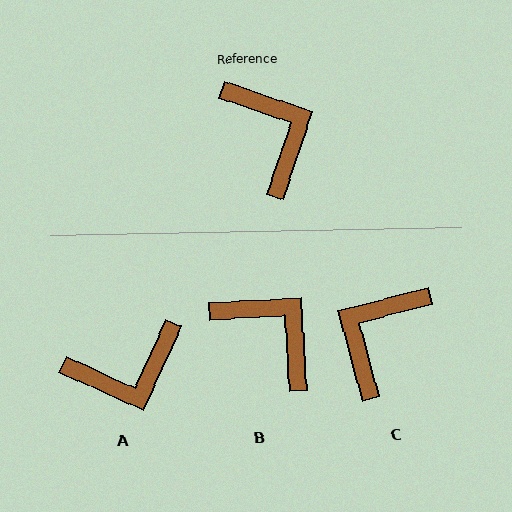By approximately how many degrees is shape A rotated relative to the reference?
Approximately 96 degrees clockwise.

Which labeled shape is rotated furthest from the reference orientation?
C, about 124 degrees away.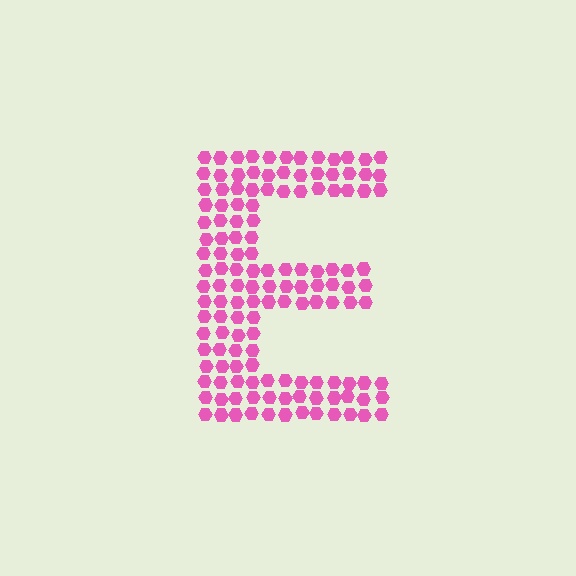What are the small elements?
The small elements are hexagons.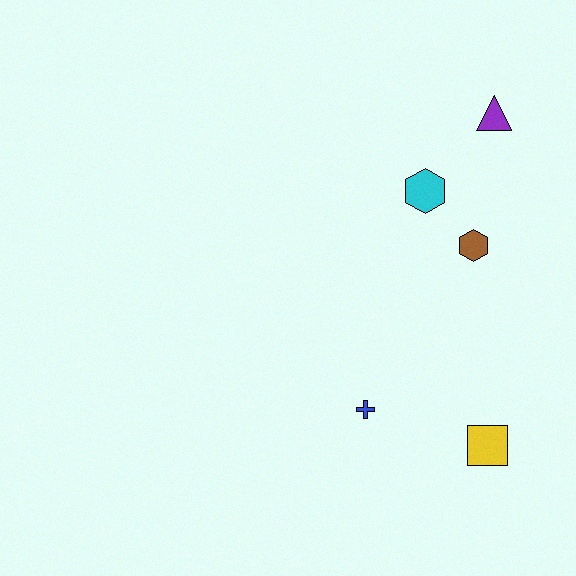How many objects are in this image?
There are 5 objects.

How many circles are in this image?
There are no circles.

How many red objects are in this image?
There are no red objects.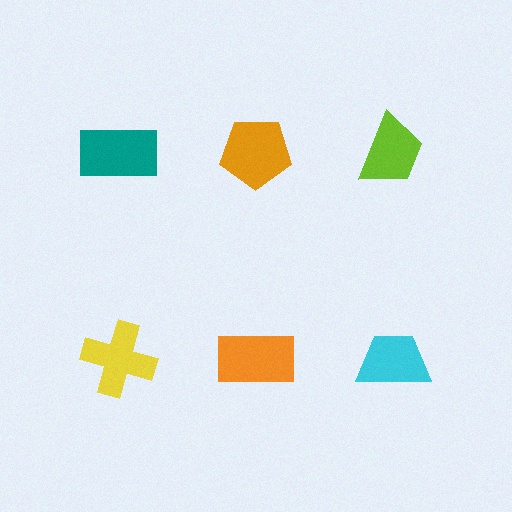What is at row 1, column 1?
A teal rectangle.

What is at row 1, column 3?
A lime trapezoid.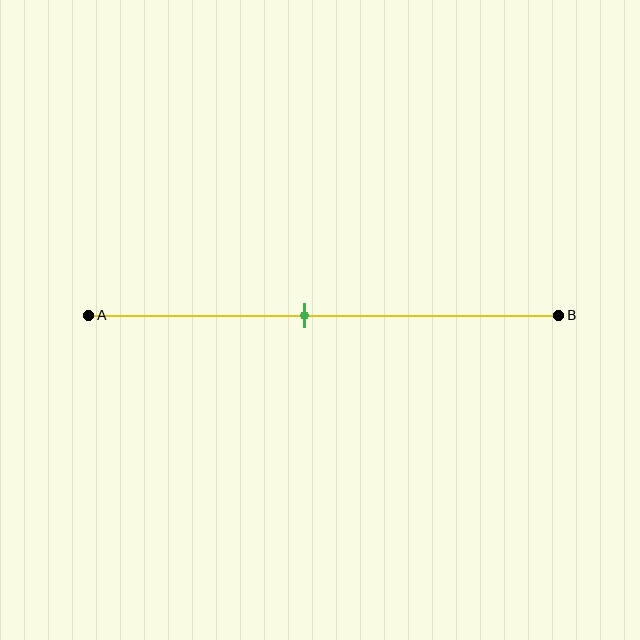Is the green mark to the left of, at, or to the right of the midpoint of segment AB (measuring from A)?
The green mark is to the left of the midpoint of segment AB.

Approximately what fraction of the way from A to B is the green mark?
The green mark is approximately 45% of the way from A to B.